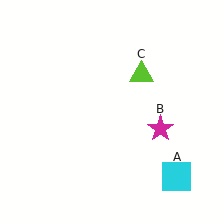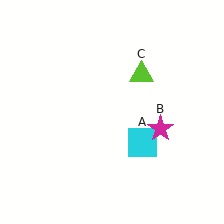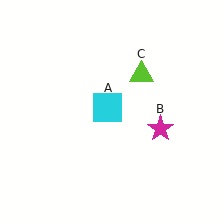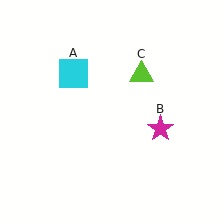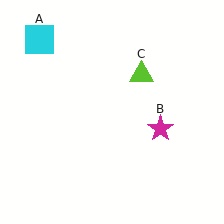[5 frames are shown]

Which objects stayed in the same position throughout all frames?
Magenta star (object B) and lime triangle (object C) remained stationary.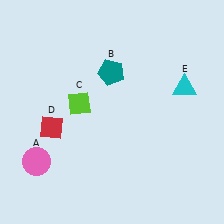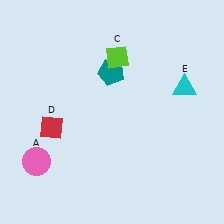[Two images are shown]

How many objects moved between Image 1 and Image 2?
1 object moved between the two images.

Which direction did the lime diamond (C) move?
The lime diamond (C) moved up.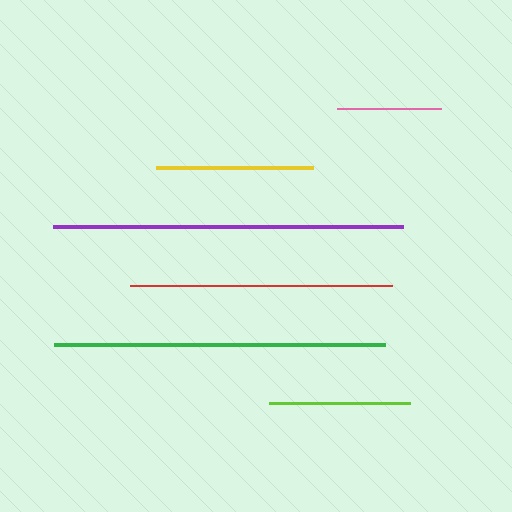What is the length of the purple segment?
The purple segment is approximately 349 pixels long.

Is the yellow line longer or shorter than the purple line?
The purple line is longer than the yellow line.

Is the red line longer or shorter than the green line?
The green line is longer than the red line.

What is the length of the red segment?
The red segment is approximately 262 pixels long.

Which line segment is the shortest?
The pink line is the shortest at approximately 105 pixels.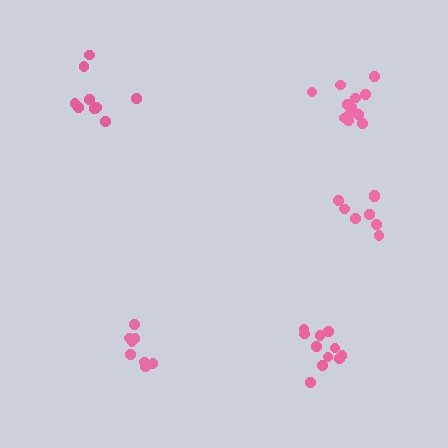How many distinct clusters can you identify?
There are 5 distinct clusters.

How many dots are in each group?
Group 1: 14 dots, Group 2: 8 dots, Group 3: 9 dots, Group 4: 11 dots, Group 5: 8 dots (50 total).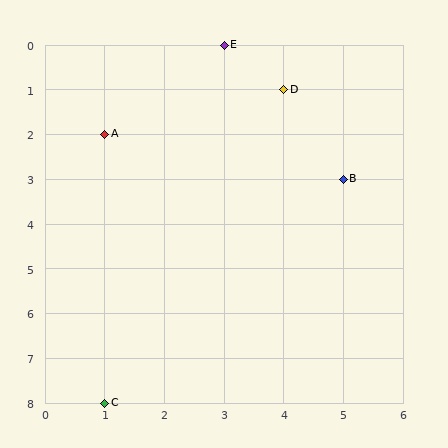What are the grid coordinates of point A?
Point A is at grid coordinates (1, 2).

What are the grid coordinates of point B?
Point B is at grid coordinates (5, 3).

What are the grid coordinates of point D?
Point D is at grid coordinates (4, 1).